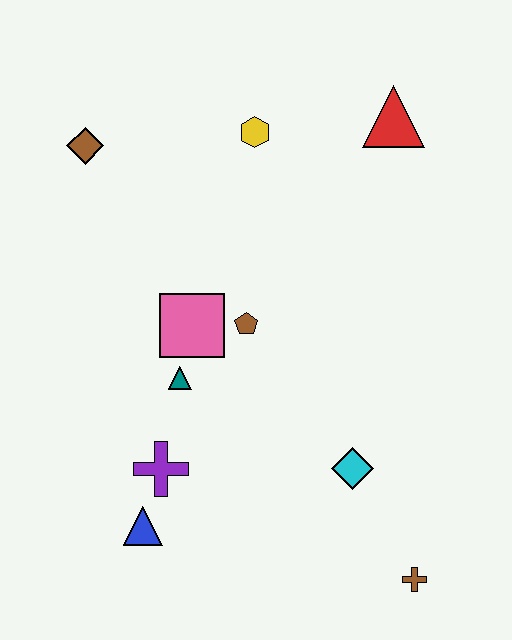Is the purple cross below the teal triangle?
Yes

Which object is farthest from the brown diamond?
The brown cross is farthest from the brown diamond.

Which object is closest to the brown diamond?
The yellow hexagon is closest to the brown diamond.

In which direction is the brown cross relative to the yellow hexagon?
The brown cross is below the yellow hexagon.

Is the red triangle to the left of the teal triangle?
No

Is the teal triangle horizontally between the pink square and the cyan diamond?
No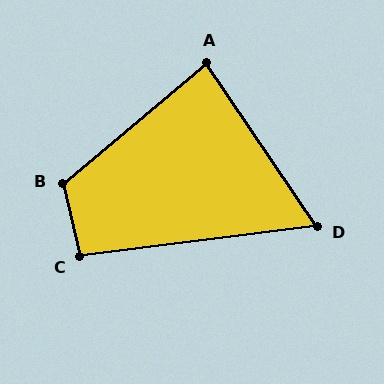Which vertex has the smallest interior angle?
D, at approximately 63 degrees.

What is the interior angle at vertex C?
Approximately 96 degrees (obtuse).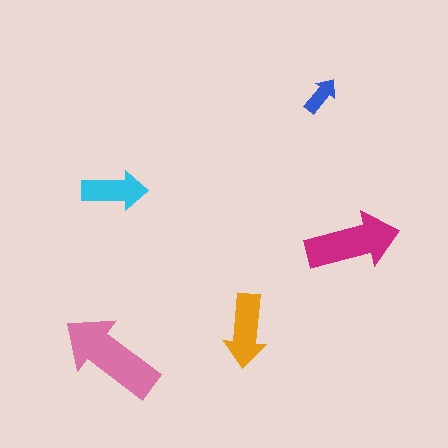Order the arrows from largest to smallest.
the pink one, the magenta one, the orange one, the cyan one, the blue one.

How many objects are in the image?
There are 5 objects in the image.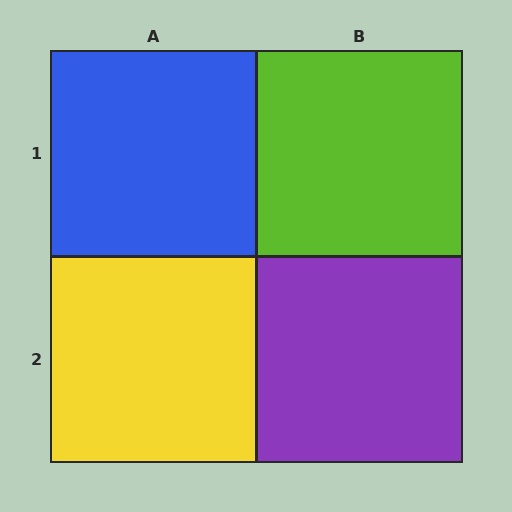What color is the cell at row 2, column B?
Purple.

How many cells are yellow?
1 cell is yellow.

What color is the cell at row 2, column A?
Yellow.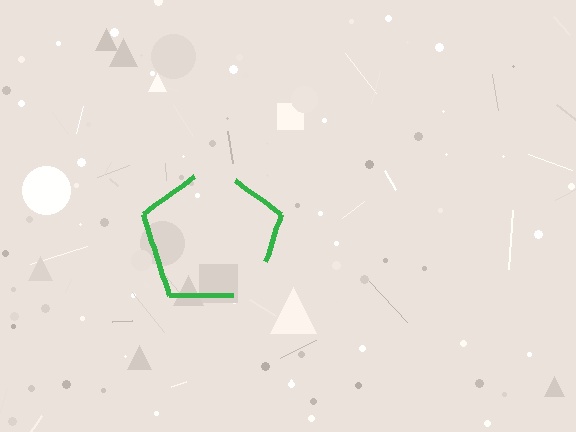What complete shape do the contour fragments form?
The contour fragments form a pentagon.